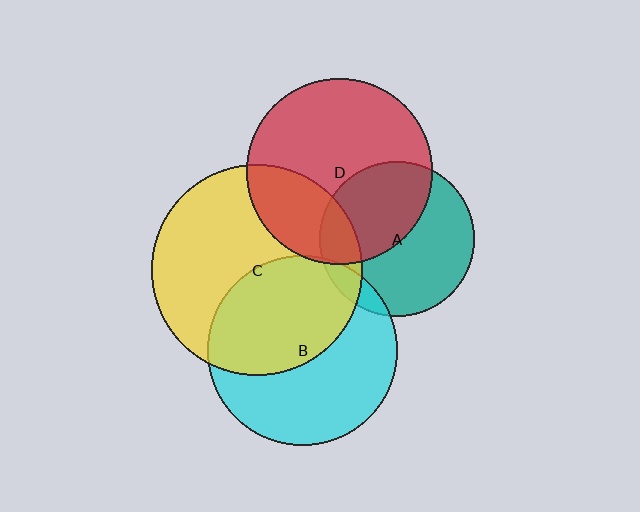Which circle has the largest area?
Circle C (yellow).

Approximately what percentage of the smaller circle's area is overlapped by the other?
Approximately 15%.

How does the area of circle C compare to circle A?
Approximately 1.9 times.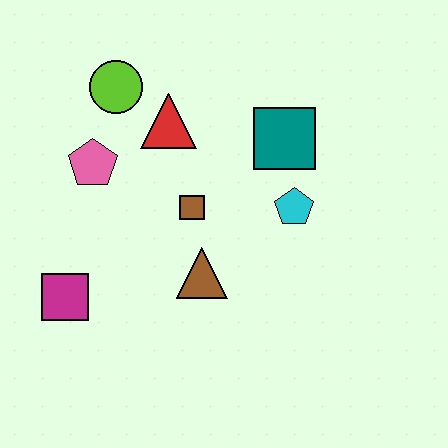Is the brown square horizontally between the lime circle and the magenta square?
No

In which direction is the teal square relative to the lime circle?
The teal square is to the right of the lime circle.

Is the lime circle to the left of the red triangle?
Yes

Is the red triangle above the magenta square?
Yes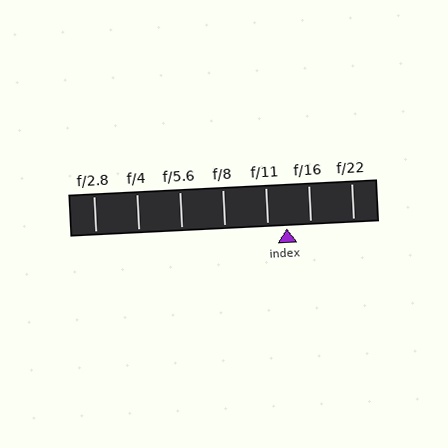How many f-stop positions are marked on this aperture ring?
There are 7 f-stop positions marked.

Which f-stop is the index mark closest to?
The index mark is closest to f/11.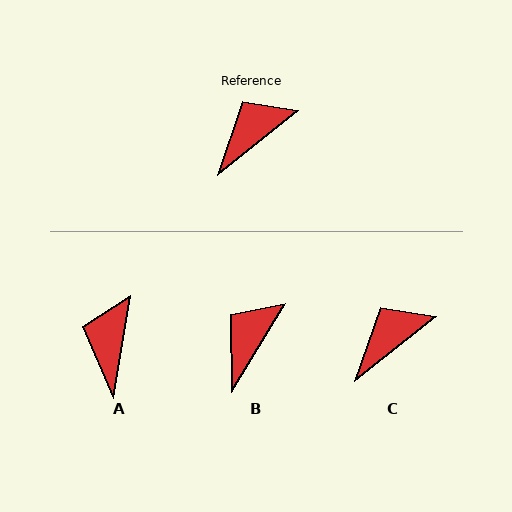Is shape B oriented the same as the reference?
No, it is off by about 20 degrees.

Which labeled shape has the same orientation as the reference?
C.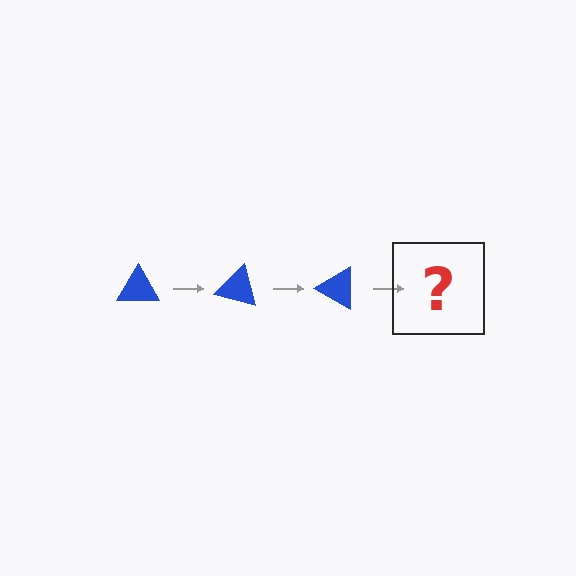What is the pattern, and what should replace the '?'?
The pattern is that the triangle rotates 15 degrees each step. The '?' should be a blue triangle rotated 45 degrees.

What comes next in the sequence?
The next element should be a blue triangle rotated 45 degrees.